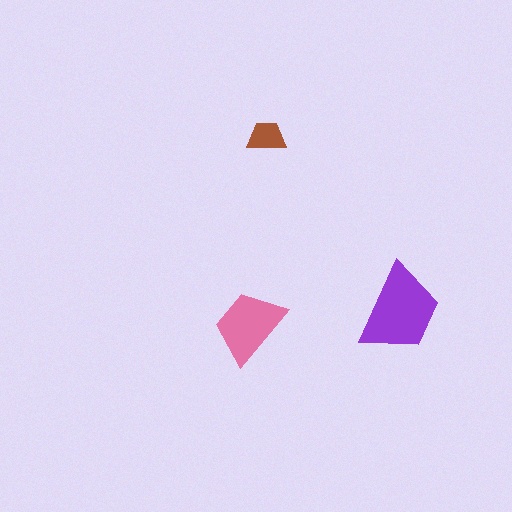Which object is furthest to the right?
The purple trapezoid is rightmost.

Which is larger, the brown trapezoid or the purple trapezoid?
The purple one.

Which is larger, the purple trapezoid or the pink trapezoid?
The purple one.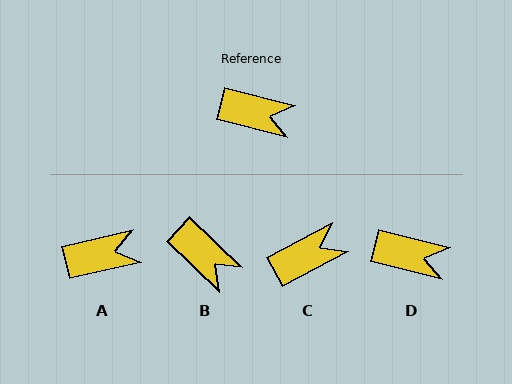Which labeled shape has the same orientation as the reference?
D.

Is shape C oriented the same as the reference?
No, it is off by about 42 degrees.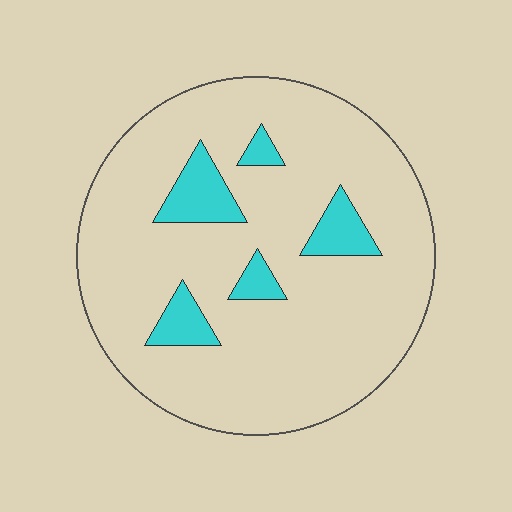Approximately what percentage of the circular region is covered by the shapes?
Approximately 10%.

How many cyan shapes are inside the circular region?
5.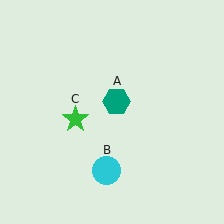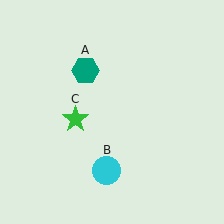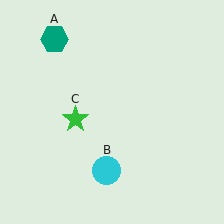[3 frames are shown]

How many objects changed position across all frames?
1 object changed position: teal hexagon (object A).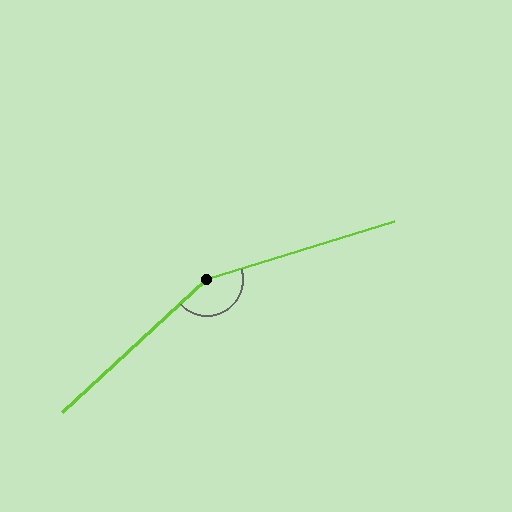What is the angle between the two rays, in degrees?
Approximately 154 degrees.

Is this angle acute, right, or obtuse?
It is obtuse.